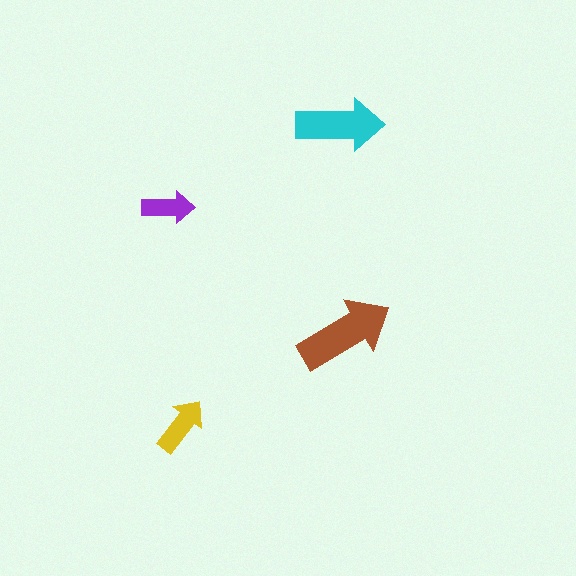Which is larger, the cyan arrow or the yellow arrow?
The cyan one.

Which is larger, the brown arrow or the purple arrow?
The brown one.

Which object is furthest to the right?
The brown arrow is rightmost.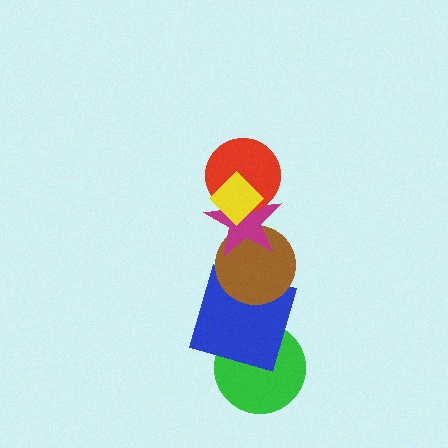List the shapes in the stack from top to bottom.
From top to bottom: the yellow diamond, the red circle, the magenta star, the brown circle, the blue square, the green circle.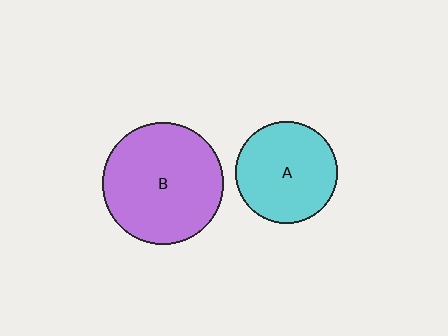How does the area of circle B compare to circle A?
Approximately 1.4 times.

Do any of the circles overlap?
No, none of the circles overlap.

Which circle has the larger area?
Circle B (purple).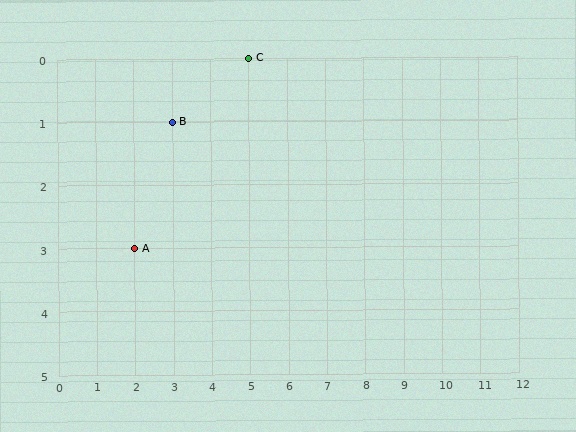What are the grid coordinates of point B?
Point B is at grid coordinates (3, 1).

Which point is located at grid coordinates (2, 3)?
Point A is at (2, 3).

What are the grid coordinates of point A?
Point A is at grid coordinates (2, 3).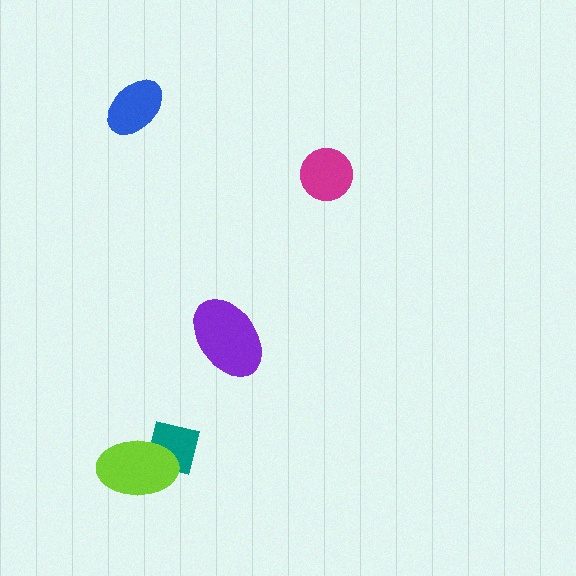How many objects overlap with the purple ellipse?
0 objects overlap with the purple ellipse.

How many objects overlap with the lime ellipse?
1 object overlaps with the lime ellipse.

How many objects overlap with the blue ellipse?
0 objects overlap with the blue ellipse.